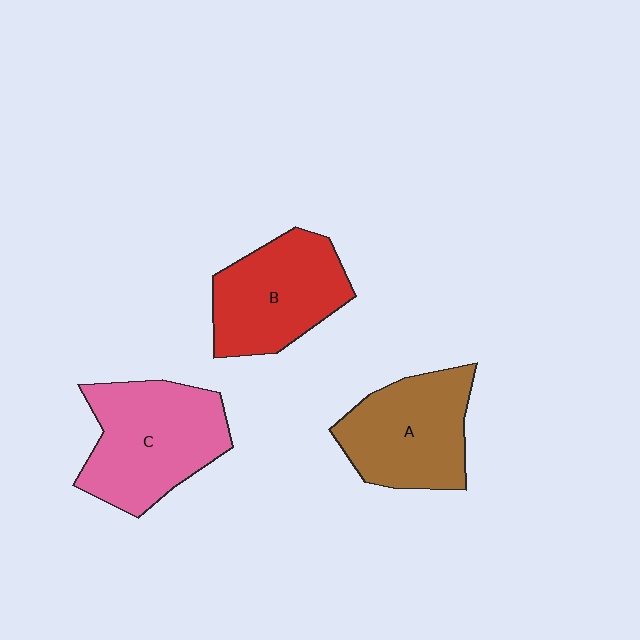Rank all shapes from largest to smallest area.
From largest to smallest: C (pink), A (brown), B (red).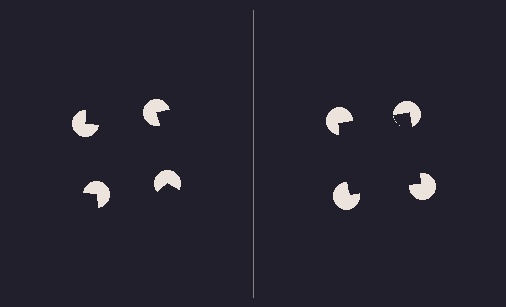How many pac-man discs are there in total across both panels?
8 — 4 on each side.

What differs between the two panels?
The pac-man discs are positioned identically on both sides; only the wedge orientations differ. On the right they align to a square; on the left they are misaligned.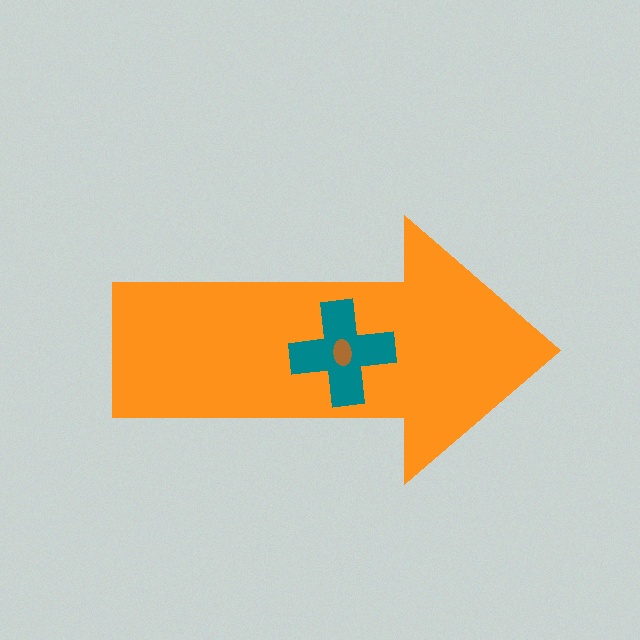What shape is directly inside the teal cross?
The brown ellipse.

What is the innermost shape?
The brown ellipse.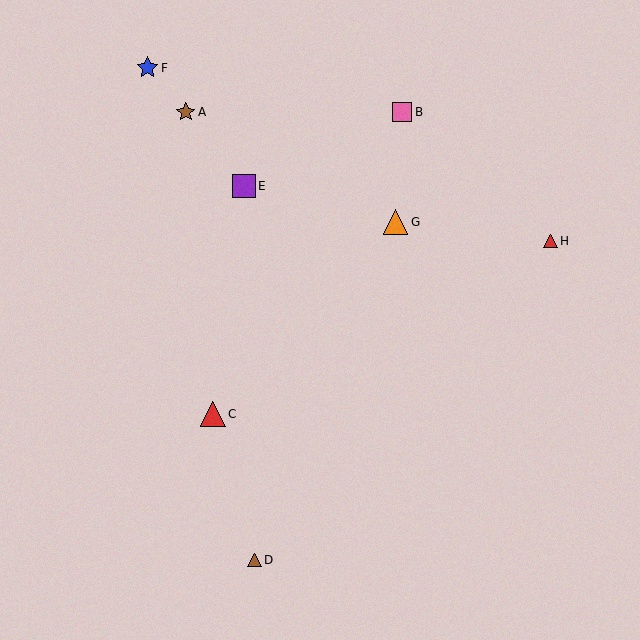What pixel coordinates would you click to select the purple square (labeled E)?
Click at (244, 186) to select the purple square E.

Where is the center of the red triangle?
The center of the red triangle is at (550, 241).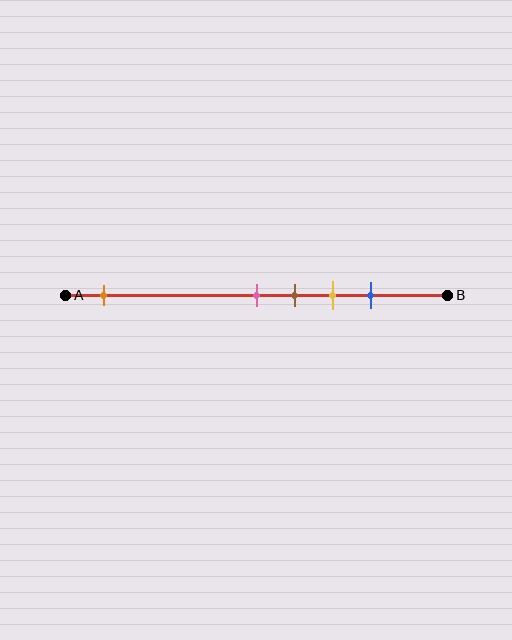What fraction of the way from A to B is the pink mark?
The pink mark is approximately 50% (0.5) of the way from A to B.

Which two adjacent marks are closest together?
The pink and brown marks are the closest adjacent pair.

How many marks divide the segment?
There are 5 marks dividing the segment.